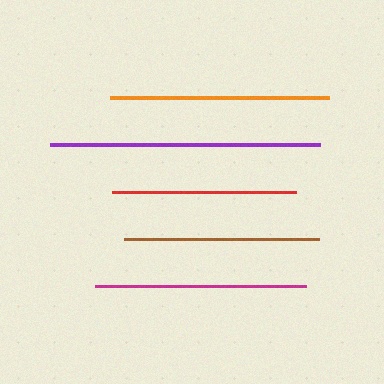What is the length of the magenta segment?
The magenta segment is approximately 211 pixels long.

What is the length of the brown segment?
The brown segment is approximately 195 pixels long.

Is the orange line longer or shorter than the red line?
The orange line is longer than the red line.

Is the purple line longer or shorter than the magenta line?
The purple line is longer than the magenta line.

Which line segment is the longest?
The purple line is the longest at approximately 270 pixels.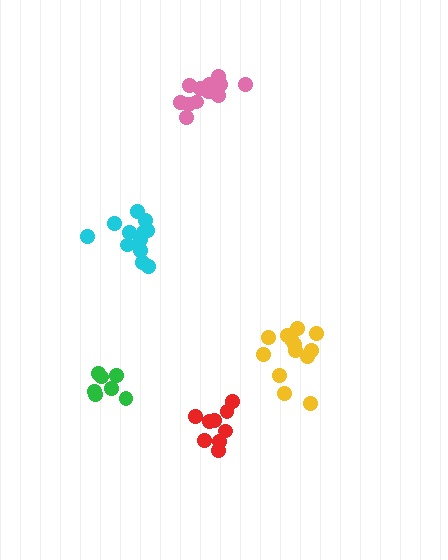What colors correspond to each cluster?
The clusters are colored: yellow, pink, red, green, cyan.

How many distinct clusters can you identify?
There are 5 distinct clusters.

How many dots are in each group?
Group 1: 13 dots, Group 2: 13 dots, Group 3: 9 dots, Group 4: 8 dots, Group 5: 12 dots (55 total).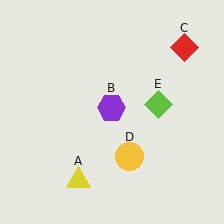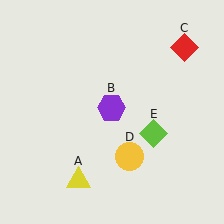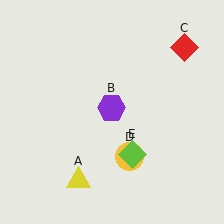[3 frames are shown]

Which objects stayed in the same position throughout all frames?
Yellow triangle (object A) and purple hexagon (object B) and red diamond (object C) and yellow circle (object D) remained stationary.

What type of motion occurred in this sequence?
The lime diamond (object E) rotated clockwise around the center of the scene.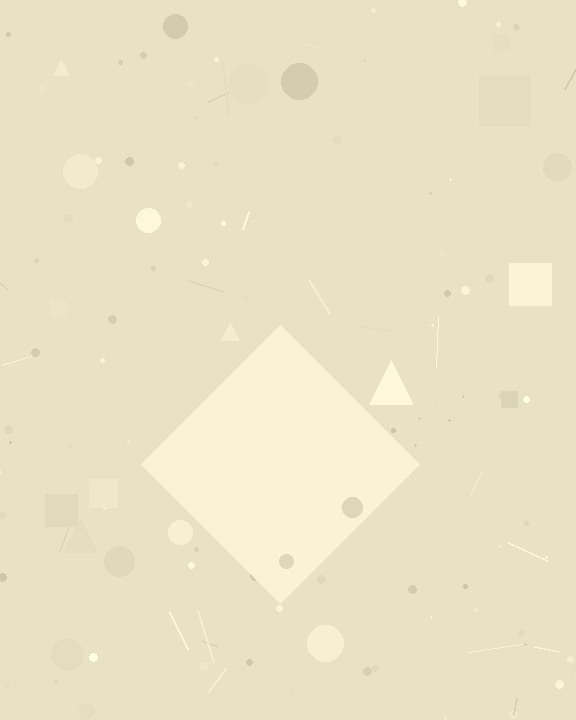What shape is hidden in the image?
A diamond is hidden in the image.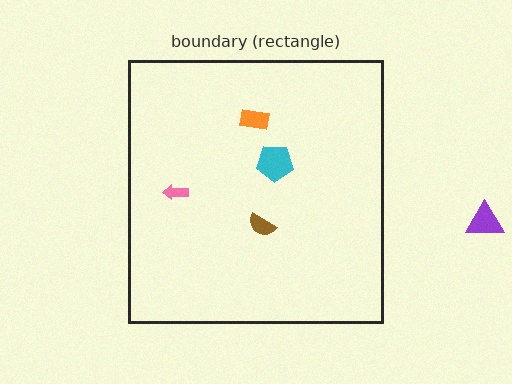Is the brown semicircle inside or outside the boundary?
Inside.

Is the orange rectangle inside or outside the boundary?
Inside.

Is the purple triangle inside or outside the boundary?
Outside.